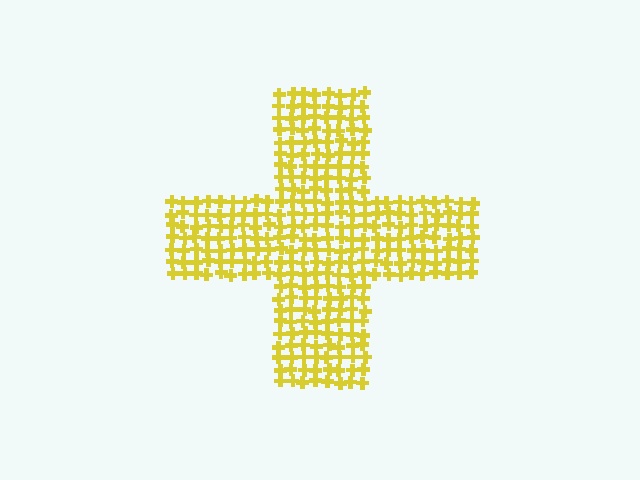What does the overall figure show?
The overall figure shows a cross.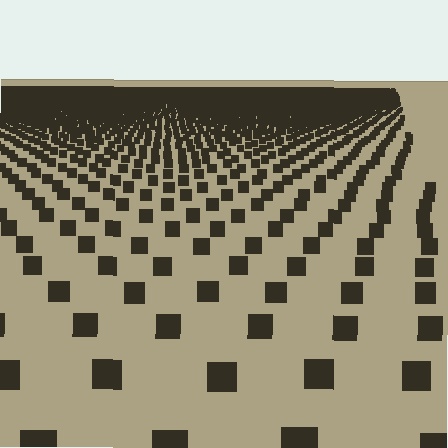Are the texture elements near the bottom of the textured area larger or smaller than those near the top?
Larger. Near the bottom, elements are closer to the viewer and appear at a bigger on-screen size.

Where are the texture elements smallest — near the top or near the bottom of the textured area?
Near the top.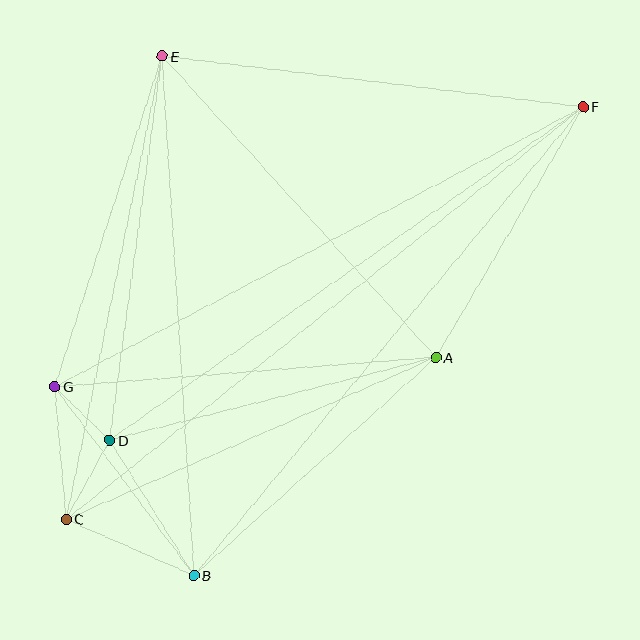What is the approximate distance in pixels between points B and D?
The distance between B and D is approximately 159 pixels.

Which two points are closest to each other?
Points D and G are closest to each other.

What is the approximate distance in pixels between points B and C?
The distance between B and C is approximately 140 pixels.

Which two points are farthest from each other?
Points C and F are farthest from each other.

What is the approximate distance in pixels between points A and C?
The distance between A and C is approximately 404 pixels.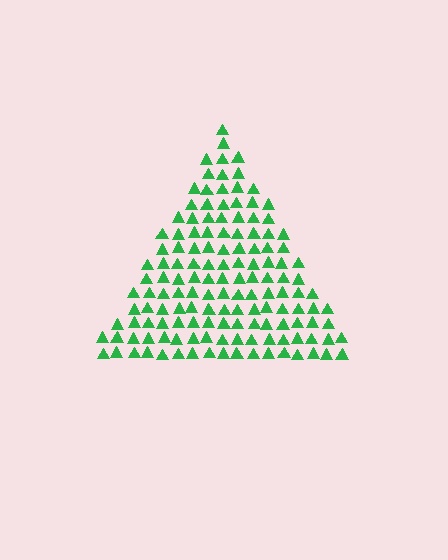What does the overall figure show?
The overall figure shows a triangle.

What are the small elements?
The small elements are triangles.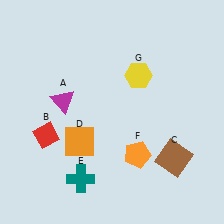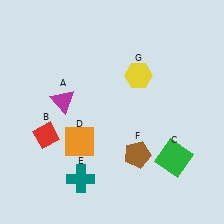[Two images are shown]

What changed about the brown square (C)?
In Image 1, C is brown. In Image 2, it changed to green.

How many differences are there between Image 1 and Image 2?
There are 2 differences between the two images.